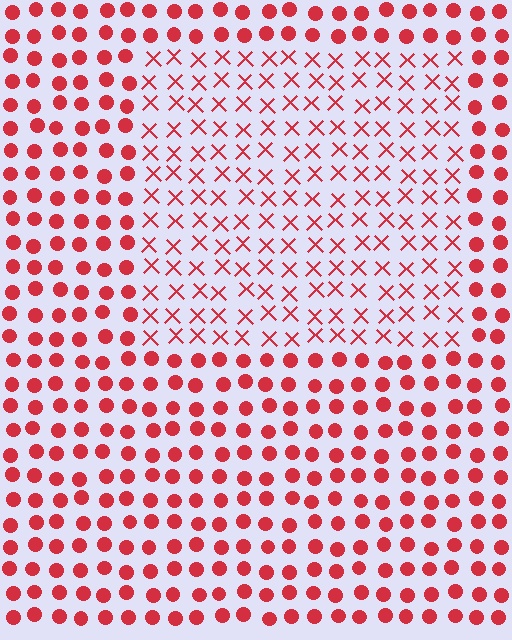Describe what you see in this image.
The image is filled with small red elements arranged in a uniform grid. A rectangle-shaped region contains X marks, while the surrounding area contains circles. The boundary is defined purely by the change in element shape.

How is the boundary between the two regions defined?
The boundary is defined by a change in element shape: X marks inside vs. circles outside. All elements share the same color and spacing.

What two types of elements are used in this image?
The image uses X marks inside the rectangle region and circles outside it.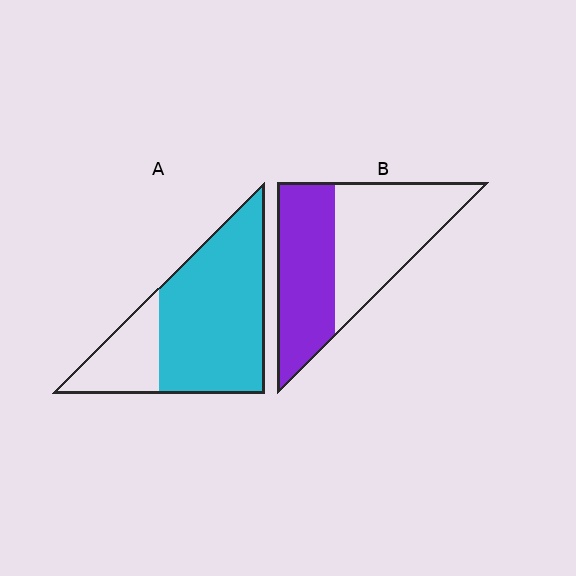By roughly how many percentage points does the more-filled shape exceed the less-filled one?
By roughly 25 percentage points (A over B).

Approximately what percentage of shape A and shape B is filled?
A is approximately 75% and B is approximately 45%.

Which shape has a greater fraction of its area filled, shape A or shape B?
Shape A.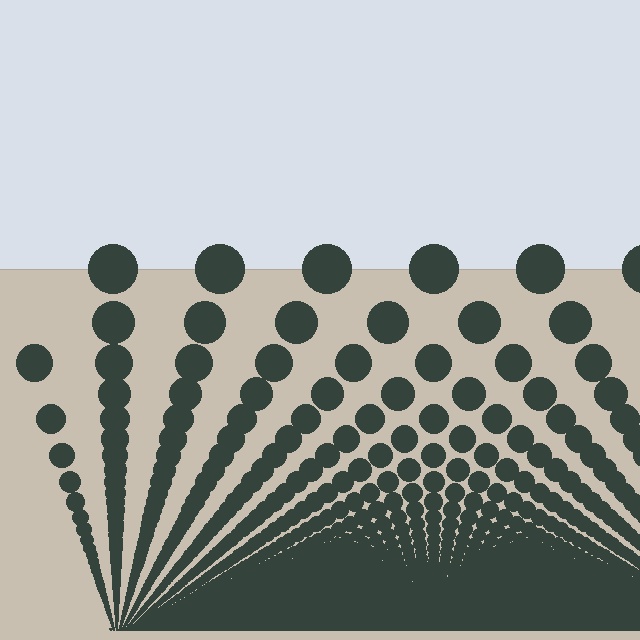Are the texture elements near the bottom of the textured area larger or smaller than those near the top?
Smaller. The gradient is inverted — elements near the bottom are smaller and denser.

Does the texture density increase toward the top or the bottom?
Density increases toward the bottom.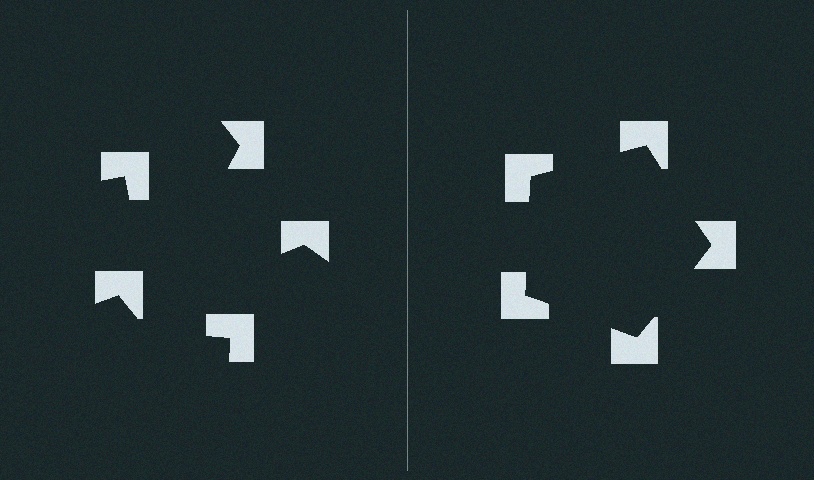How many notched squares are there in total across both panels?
10 — 5 on each side.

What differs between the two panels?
The notched squares are positioned identically on both sides; only the wedge orientations differ. On the right they align to a pentagon; on the left they are misaligned.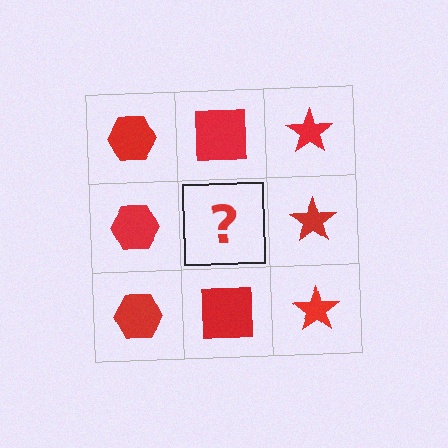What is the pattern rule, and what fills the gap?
The rule is that each column has a consistent shape. The gap should be filled with a red square.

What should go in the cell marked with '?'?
The missing cell should contain a red square.